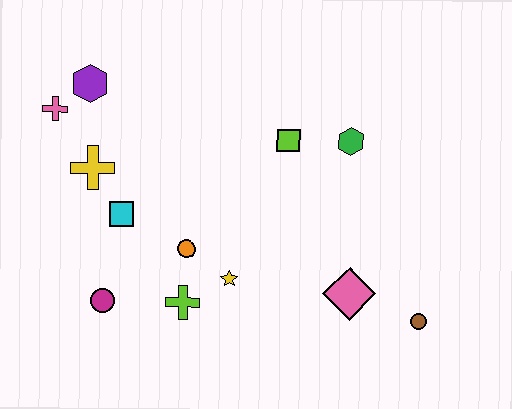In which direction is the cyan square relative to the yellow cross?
The cyan square is below the yellow cross.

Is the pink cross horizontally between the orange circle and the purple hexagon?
No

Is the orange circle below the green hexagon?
Yes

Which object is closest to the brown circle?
The pink diamond is closest to the brown circle.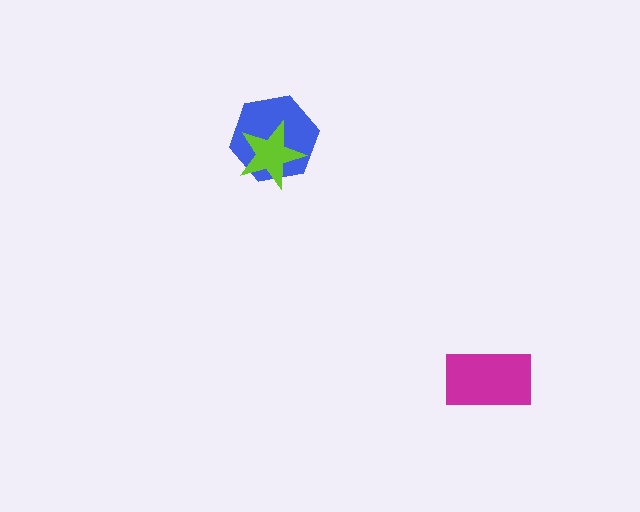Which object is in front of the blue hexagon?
The lime star is in front of the blue hexagon.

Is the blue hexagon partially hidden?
Yes, it is partially covered by another shape.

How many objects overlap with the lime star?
1 object overlaps with the lime star.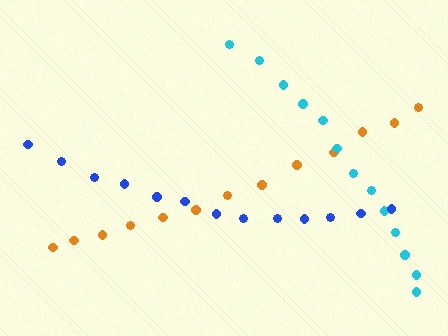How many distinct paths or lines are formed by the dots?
There are 3 distinct paths.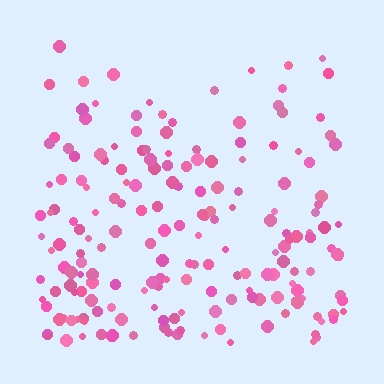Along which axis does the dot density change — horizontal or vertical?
Vertical.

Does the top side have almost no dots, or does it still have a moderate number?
Still a moderate number, just noticeably fewer than the bottom.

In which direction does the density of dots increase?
From top to bottom, with the bottom side densest.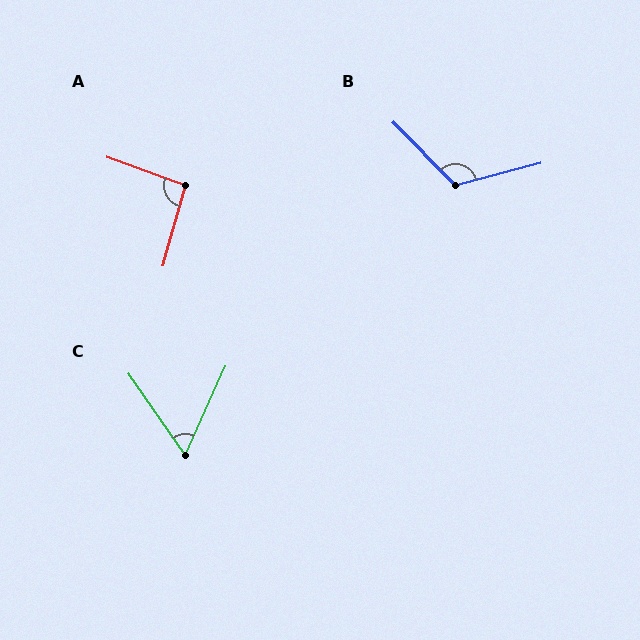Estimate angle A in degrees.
Approximately 94 degrees.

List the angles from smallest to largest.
C (59°), A (94°), B (120°).